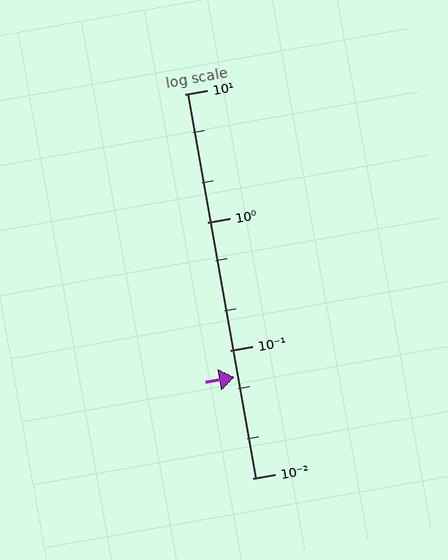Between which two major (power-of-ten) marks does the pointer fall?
The pointer is between 0.01 and 0.1.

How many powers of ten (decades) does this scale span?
The scale spans 3 decades, from 0.01 to 10.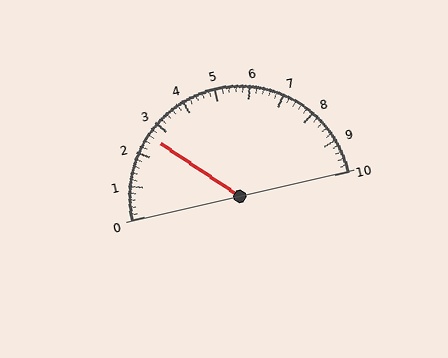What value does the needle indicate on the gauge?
The needle indicates approximately 2.6.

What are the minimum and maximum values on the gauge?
The gauge ranges from 0 to 10.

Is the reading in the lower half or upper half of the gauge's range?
The reading is in the lower half of the range (0 to 10).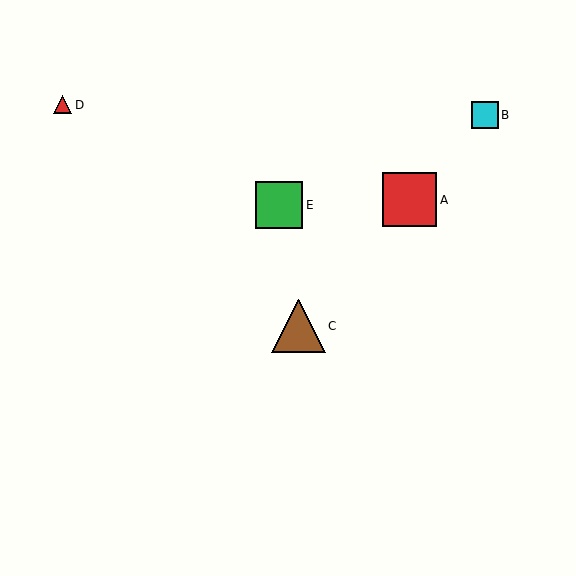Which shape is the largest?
The red square (labeled A) is the largest.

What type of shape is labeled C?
Shape C is a brown triangle.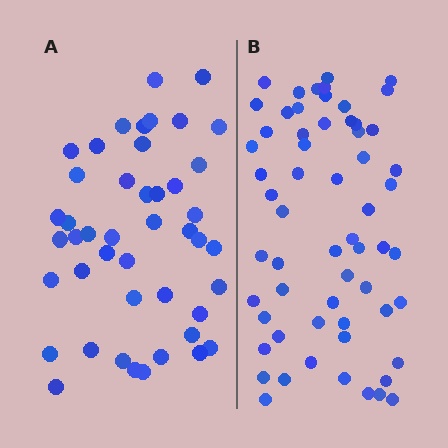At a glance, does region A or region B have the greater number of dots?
Region B (the right region) has more dots.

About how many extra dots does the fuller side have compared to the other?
Region B has approximately 15 more dots than region A.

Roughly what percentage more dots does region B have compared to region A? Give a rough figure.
About 35% more.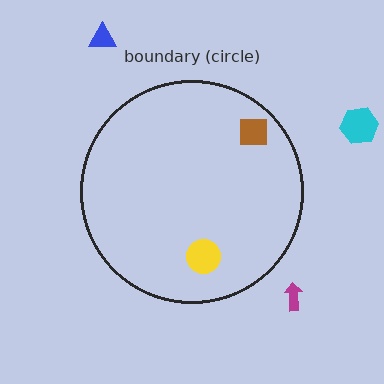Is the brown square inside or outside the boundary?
Inside.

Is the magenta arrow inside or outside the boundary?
Outside.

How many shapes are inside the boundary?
2 inside, 3 outside.